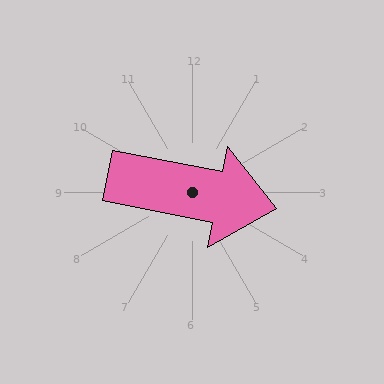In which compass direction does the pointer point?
East.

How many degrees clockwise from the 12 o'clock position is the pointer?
Approximately 101 degrees.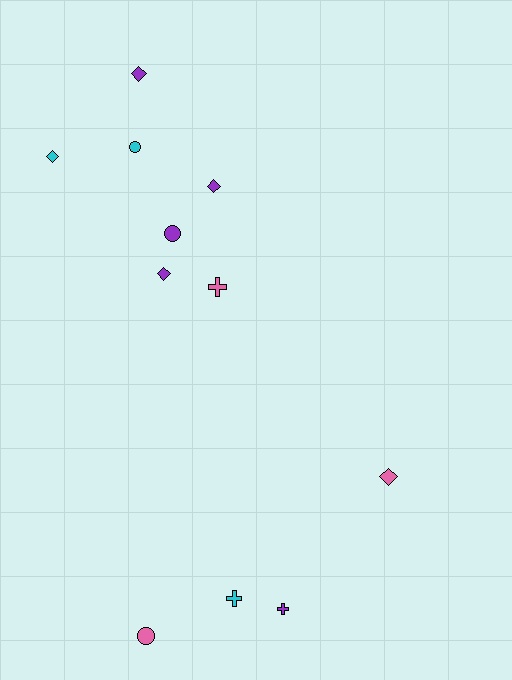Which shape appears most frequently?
Diamond, with 5 objects.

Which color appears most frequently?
Purple, with 5 objects.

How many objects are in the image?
There are 11 objects.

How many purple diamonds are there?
There are 3 purple diamonds.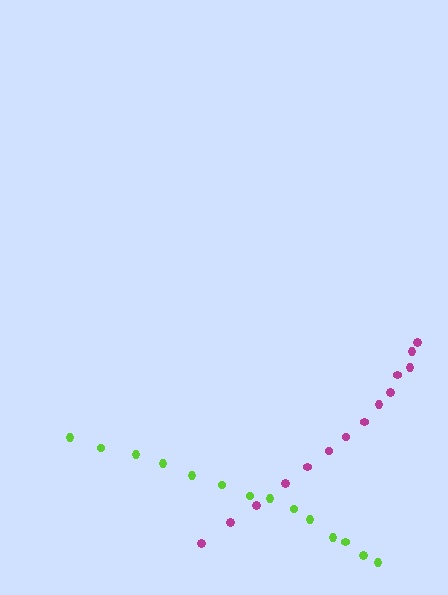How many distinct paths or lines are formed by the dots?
There are 2 distinct paths.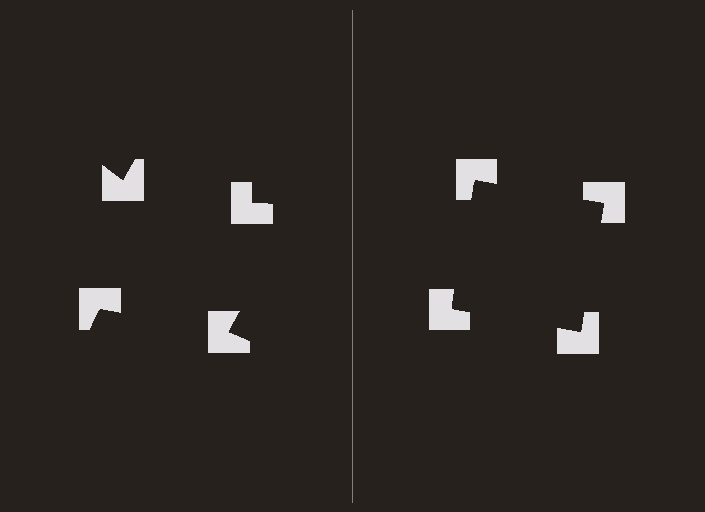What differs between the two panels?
The notched squares are positioned identically on both sides; only the wedge orientations differ. On the right they align to a square; on the left they are misaligned.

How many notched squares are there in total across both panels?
8 — 4 on each side.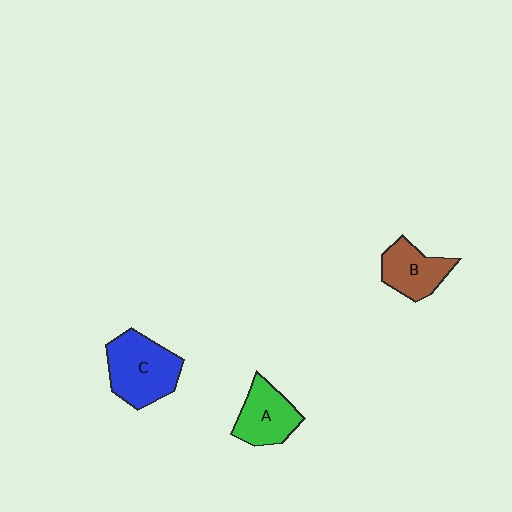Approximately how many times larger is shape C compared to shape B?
Approximately 1.5 times.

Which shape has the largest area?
Shape C (blue).